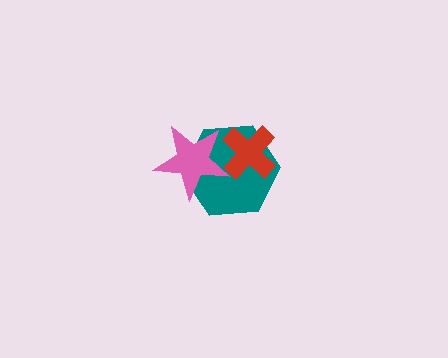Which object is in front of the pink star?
The red cross is in front of the pink star.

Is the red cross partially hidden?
No, no other shape covers it.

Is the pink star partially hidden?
Yes, it is partially covered by another shape.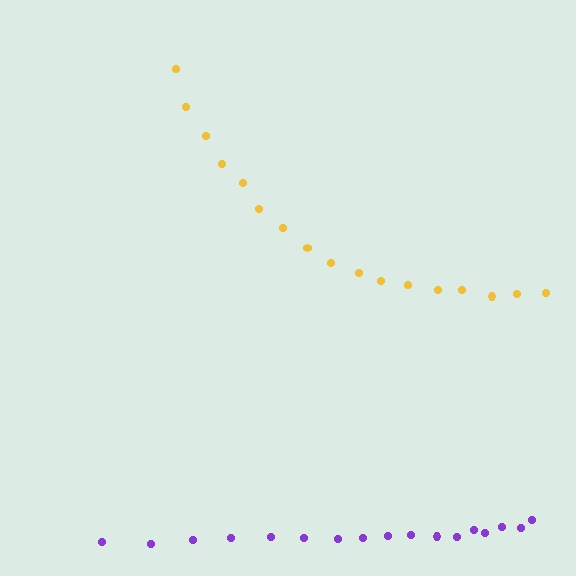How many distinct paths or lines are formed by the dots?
There are 2 distinct paths.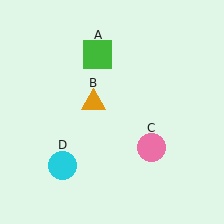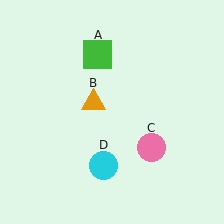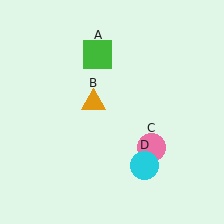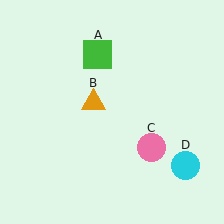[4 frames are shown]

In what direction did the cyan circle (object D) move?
The cyan circle (object D) moved right.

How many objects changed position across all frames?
1 object changed position: cyan circle (object D).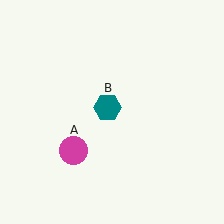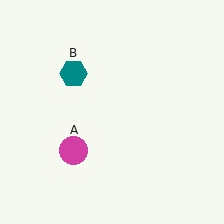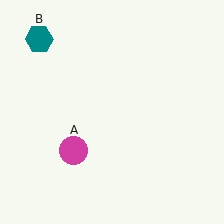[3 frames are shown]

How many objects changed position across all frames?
1 object changed position: teal hexagon (object B).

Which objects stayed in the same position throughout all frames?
Magenta circle (object A) remained stationary.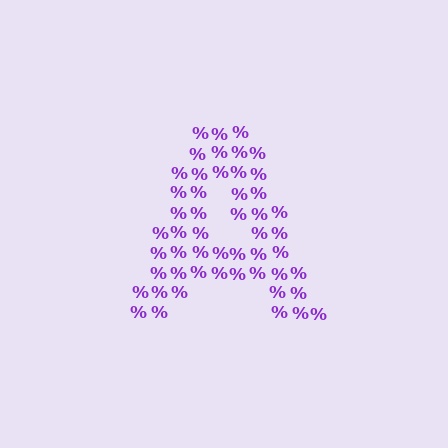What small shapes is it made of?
It is made of small percent signs.